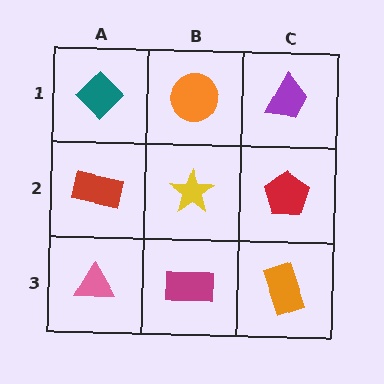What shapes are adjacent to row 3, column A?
A red rectangle (row 2, column A), a magenta rectangle (row 3, column B).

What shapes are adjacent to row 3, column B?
A yellow star (row 2, column B), a pink triangle (row 3, column A), an orange rectangle (row 3, column C).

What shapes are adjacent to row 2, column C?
A purple trapezoid (row 1, column C), an orange rectangle (row 3, column C), a yellow star (row 2, column B).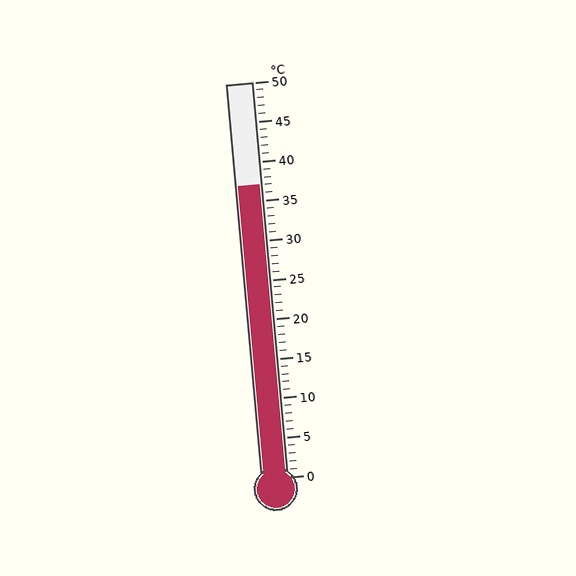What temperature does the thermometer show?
The thermometer shows approximately 37°C.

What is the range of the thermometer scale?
The thermometer scale ranges from 0°C to 50°C.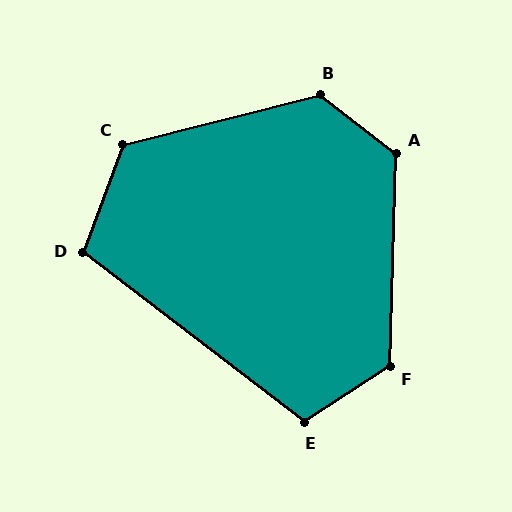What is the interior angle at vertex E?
Approximately 109 degrees (obtuse).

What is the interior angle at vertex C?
Approximately 125 degrees (obtuse).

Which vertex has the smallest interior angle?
D, at approximately 107 degrees.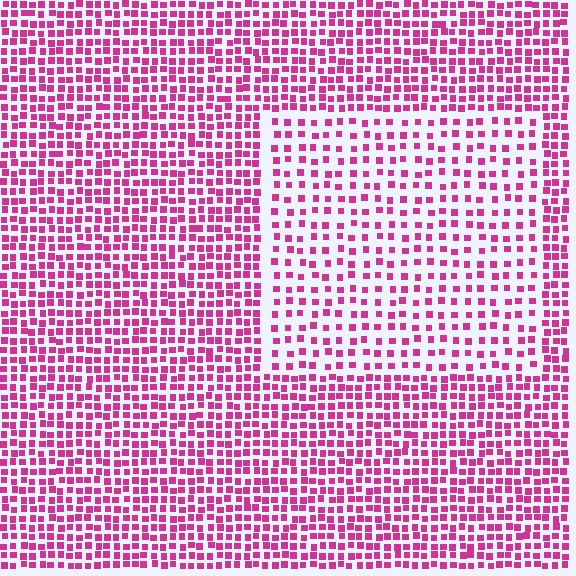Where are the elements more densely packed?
The elements are more densely packed outside the rectangle boundary.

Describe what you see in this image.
The image contains small magenta elements arranged at two different densities. A rectangle-shaped region is visible where the elements are less densely packed than the surrounding area.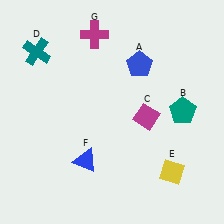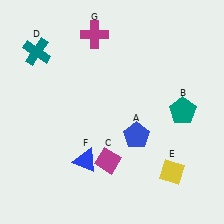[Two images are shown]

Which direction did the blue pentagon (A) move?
The blue pentagon (A) moved down.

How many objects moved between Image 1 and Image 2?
2 objects moved between the two images.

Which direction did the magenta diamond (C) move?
The magenta diamond (C) moved down.